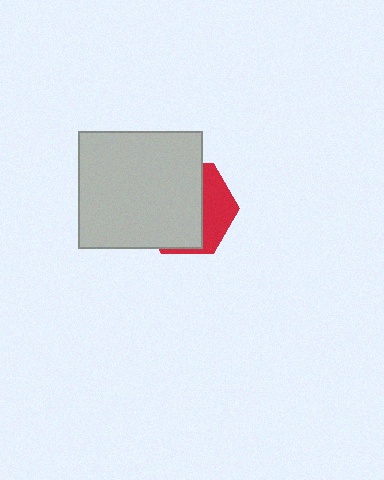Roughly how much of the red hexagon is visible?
A small part of it is visible (roughly 32%).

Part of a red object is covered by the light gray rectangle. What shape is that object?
It is a hexagon.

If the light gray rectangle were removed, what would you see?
You would see the complete red hexagon.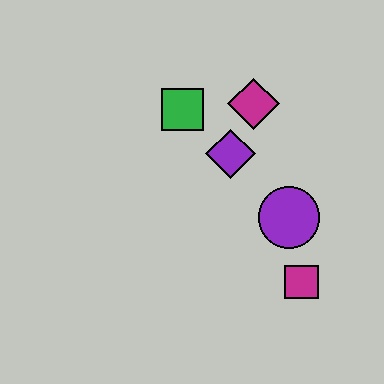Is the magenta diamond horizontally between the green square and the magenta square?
Yes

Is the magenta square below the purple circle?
Yes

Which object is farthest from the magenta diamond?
The magenta square is farthest from the magenta diamond.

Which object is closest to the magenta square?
The purple circle is closest to the magenta square.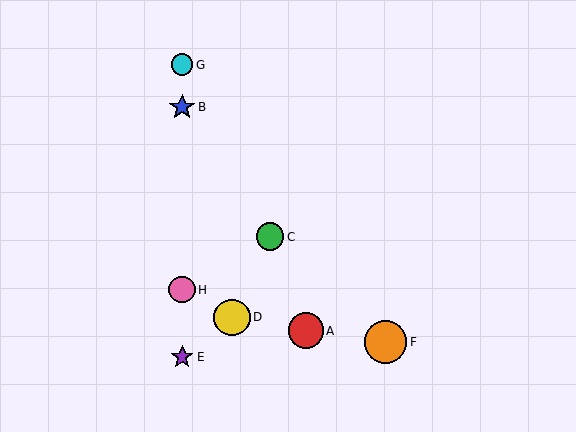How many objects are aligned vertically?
4 objects (B, E, G, H) are aligned vertically.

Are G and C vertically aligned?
No, G is at x≈182 and C is at x≈270.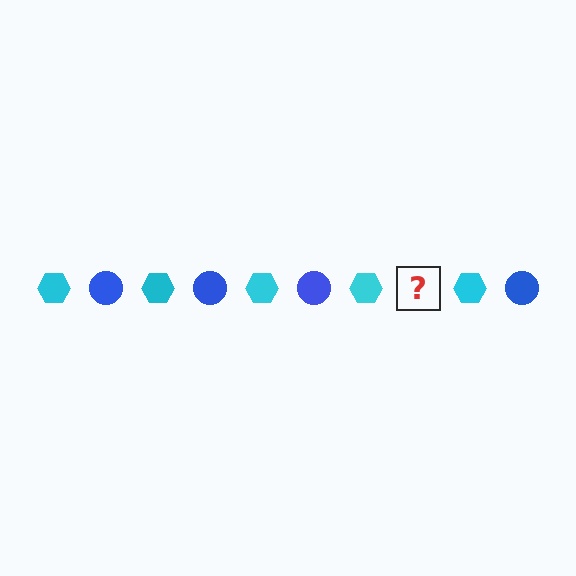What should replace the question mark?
The question mark should be replaced with a blue circle.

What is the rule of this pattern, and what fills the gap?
The rule is that the pattern alternates between cyan hexagon and blue circle. The gap should be filled with a blue circle.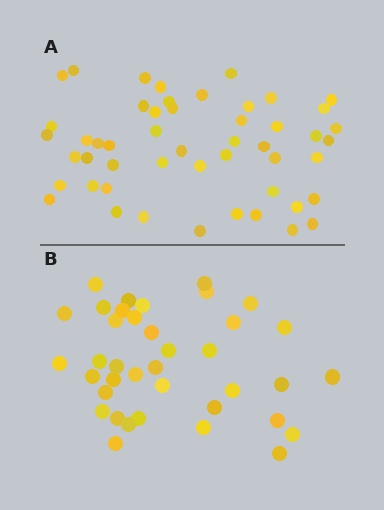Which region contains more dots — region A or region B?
Region A (the top region) has more dots.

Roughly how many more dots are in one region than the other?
Region A has roughly 12 or so more dots than region B.